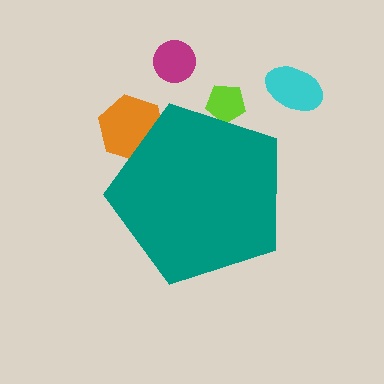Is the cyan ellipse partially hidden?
No, the cyan ellipse is fully visible.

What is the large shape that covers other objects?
A teal pentagon.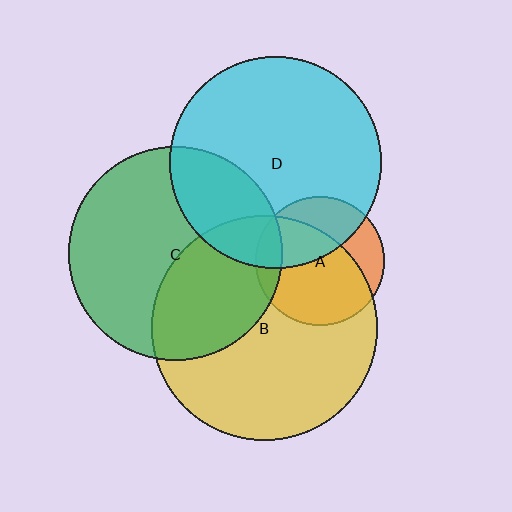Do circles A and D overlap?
Yes.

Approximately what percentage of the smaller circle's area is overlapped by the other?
Approximately 40%.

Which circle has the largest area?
Circle B (yellow).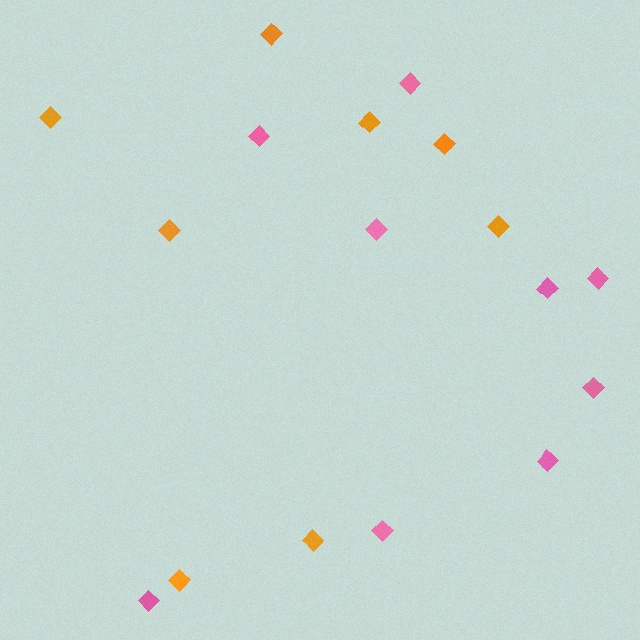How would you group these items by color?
There are 2 groups: one group of orange diamonds (8) and one group of pink diamonds (9).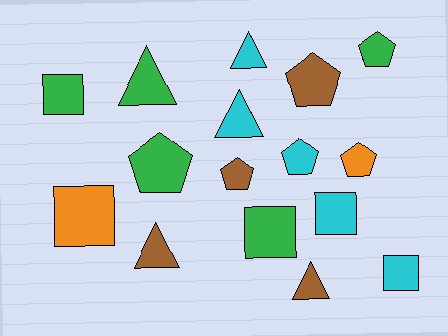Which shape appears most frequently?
Pentagon, with 6 objects.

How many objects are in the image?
There are 16 objects.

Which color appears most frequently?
Green, with 5 objects.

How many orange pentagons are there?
There is 1 orange pentagon.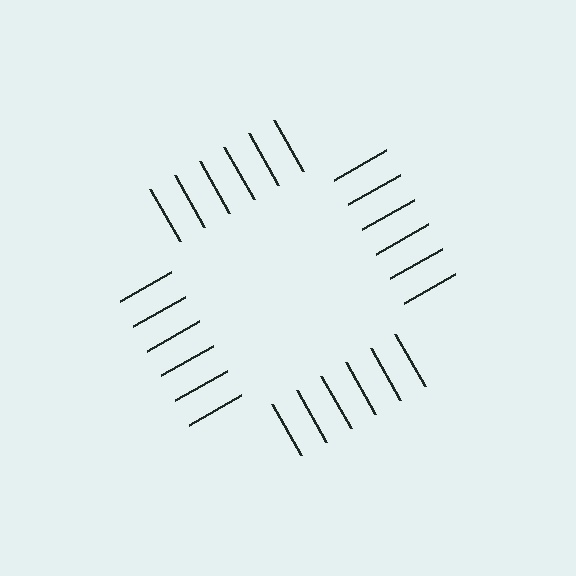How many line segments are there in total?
24 — 6 along each of the 4 edges.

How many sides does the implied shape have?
4 sides — the line-ends trace a square.